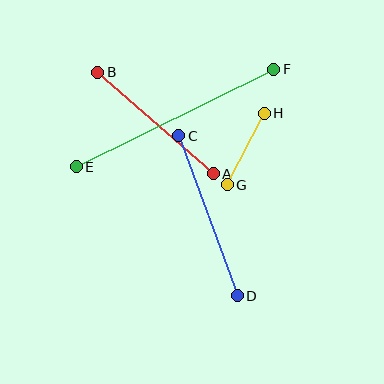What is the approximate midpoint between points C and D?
The midpoint is at approximately (208, 216) pixels.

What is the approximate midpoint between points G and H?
The midpoint is at approximately (246, 149) pixels.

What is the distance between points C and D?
The distance is approximately 171 pixels.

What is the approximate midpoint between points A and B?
The midpoint is at approximately (155, 123) pixels.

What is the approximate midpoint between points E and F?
The midpoint is at approximately (175, 118) pixels.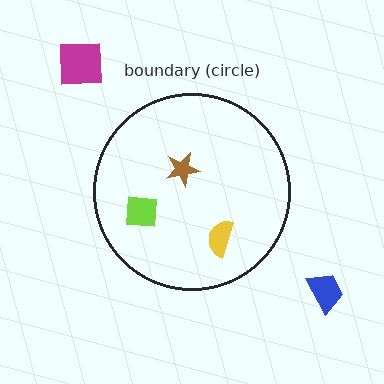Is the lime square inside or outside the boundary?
Inside.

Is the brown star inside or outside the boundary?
Inside.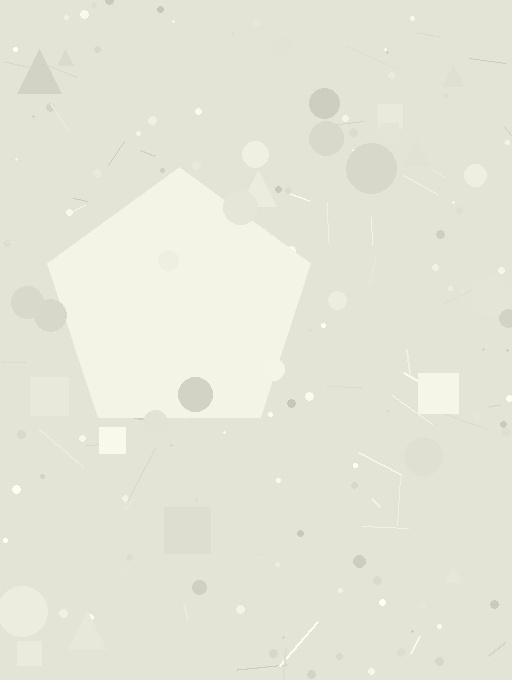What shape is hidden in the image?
A pentagon is hidden in the image.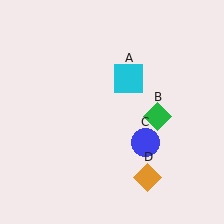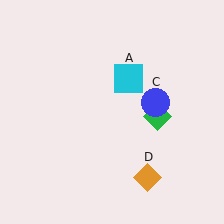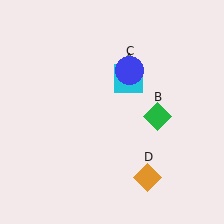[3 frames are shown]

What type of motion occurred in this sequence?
The blue circle (object C) rotated counterclockwise around the center of the scene.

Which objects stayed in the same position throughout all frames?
Cyan square (object A) and green diamond (object B) and orange diamond (object D) remained stationary.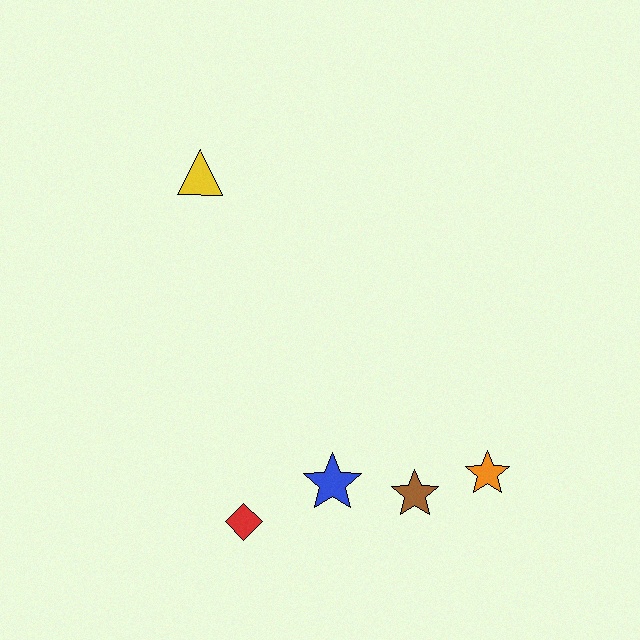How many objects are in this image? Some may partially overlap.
There are 5 objects.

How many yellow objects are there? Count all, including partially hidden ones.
There is 1 yellow object.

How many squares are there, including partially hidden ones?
There are no squares.